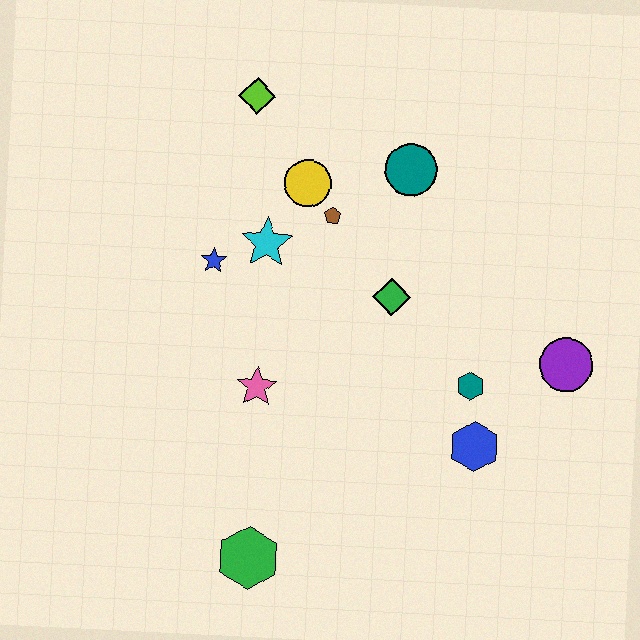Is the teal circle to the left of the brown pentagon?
No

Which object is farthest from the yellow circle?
The green hexagon is farthest from the yellow circle.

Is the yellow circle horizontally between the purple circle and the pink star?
Yes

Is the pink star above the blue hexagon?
Yes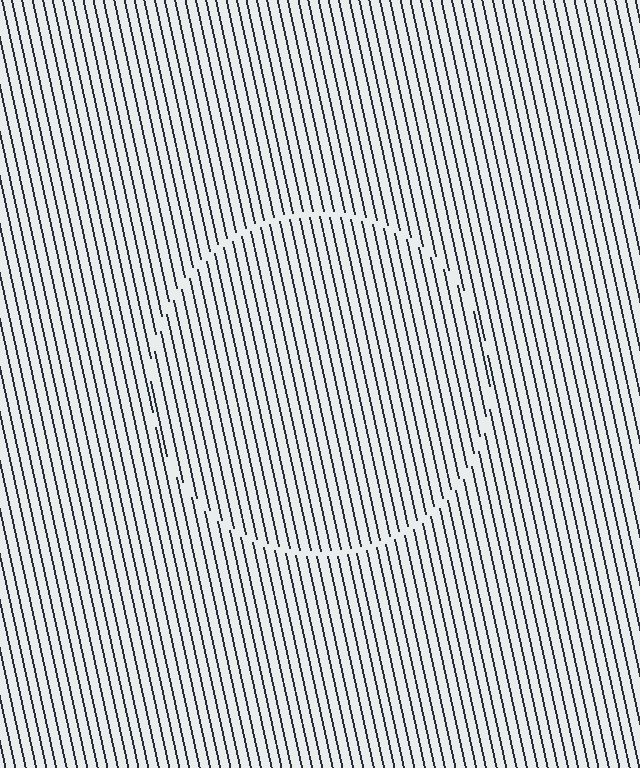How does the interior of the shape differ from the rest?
The interior of the shape contains the same grating, shifted by half a period — the contour is defined by the phase discontinuity where line-ends from the inner and outer gratings abut.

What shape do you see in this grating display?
An illusory circle. The interior of the shape contains the same grating, shifted by half a period — the contour is defined by the phase discontinuity where line-ends from the inner and outer gratings abut.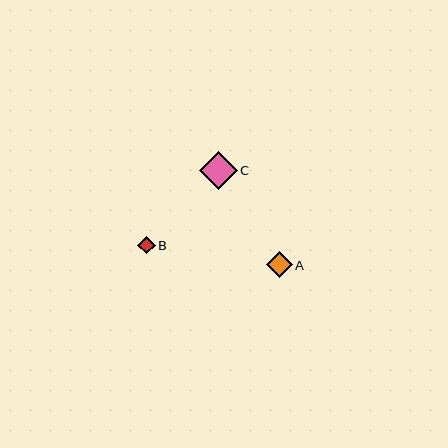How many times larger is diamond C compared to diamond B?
Diamond C is approximately 2.2 times the size of diamond B.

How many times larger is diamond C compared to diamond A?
Diamond C is approximately 1.5 times the size of diamond A.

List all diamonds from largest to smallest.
From largest to smallest: C, A, B.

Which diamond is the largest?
Diamond C is the largest with a size of approximately 38 pixels.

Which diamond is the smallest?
Diamond B is the smallest with a size of approximately 17 pixels.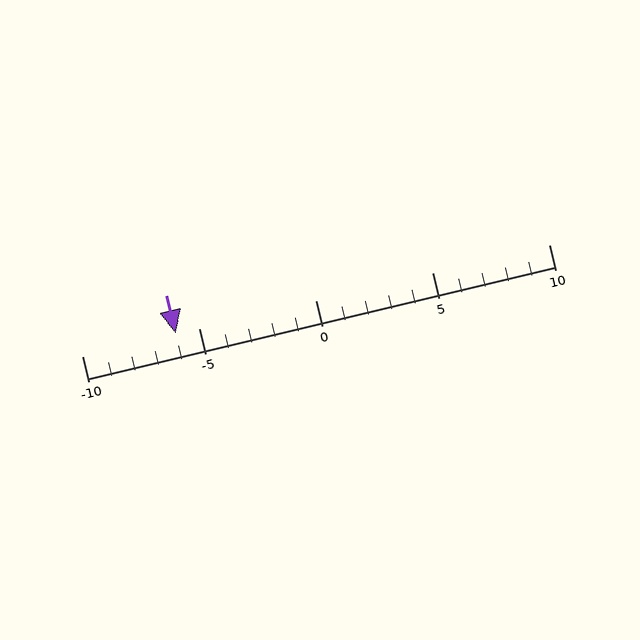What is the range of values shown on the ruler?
The ruler shows values from -10 to 10.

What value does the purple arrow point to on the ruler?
The purple arrow points to approximately -6.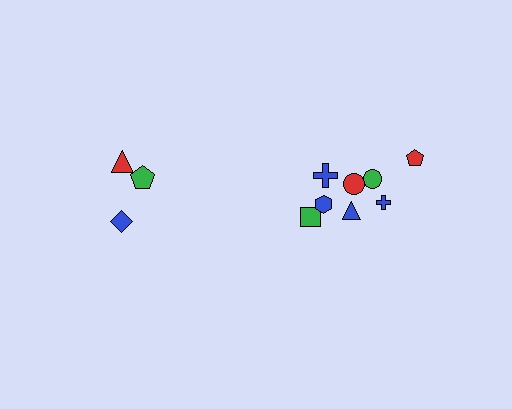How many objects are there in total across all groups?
There are 11 objects.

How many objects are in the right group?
There are 8 objects.